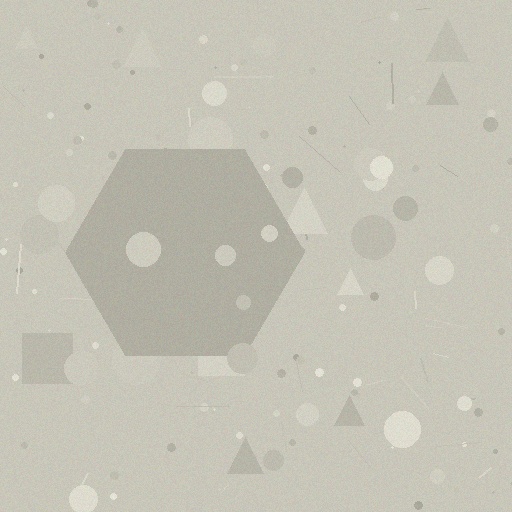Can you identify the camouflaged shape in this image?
The camouflaged shape is a hexagon.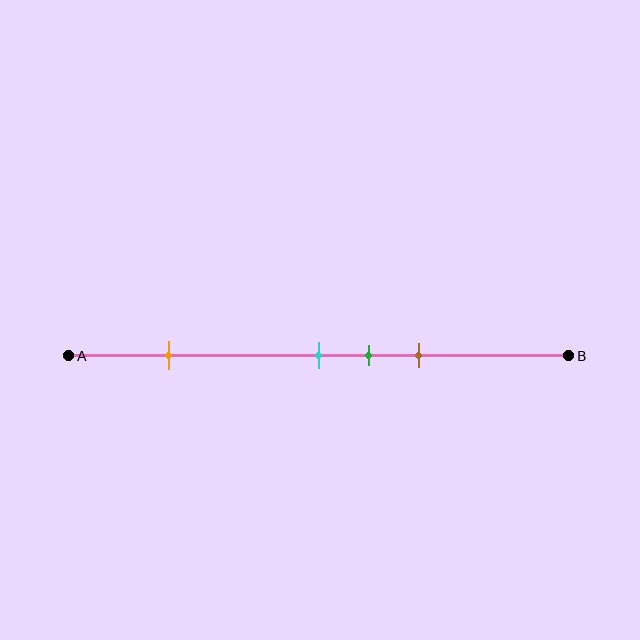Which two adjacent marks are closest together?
The cyan and green marks are the closest adjacent pair.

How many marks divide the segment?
There are 4 marks dividing the segment.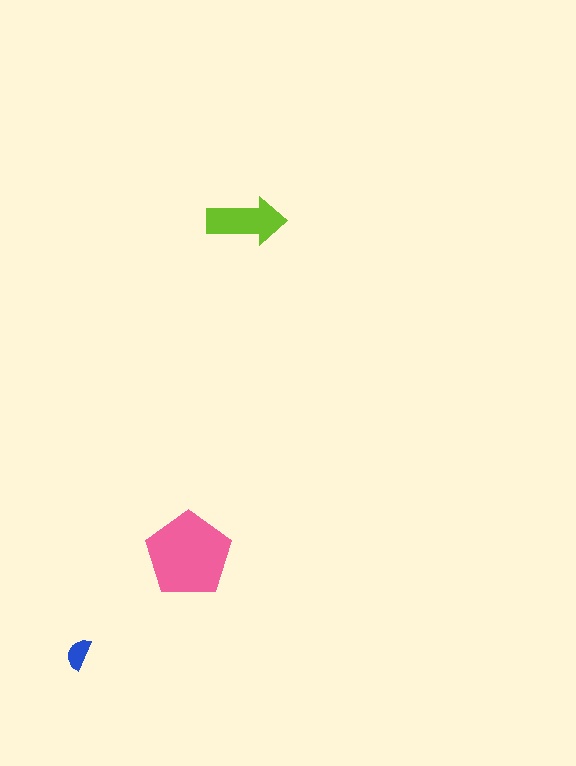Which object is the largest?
The pink pentagon.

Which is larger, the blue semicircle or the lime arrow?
The lime arrow.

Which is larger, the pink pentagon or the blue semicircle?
The pink pentagon.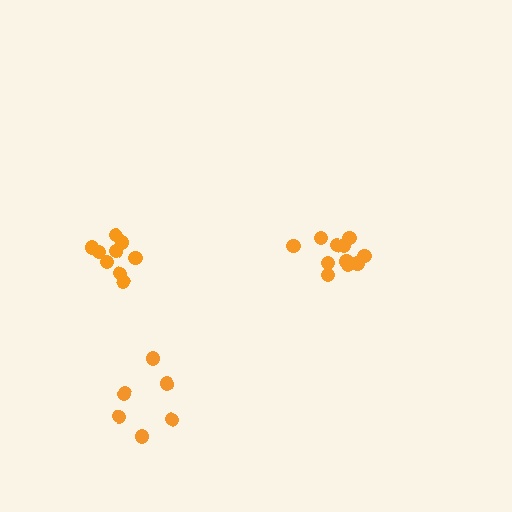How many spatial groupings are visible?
There are 3 spatial groupings.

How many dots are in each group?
Group 1: 11 dots, Group 2: 9 dots, Group 3: 6 dots (26 total).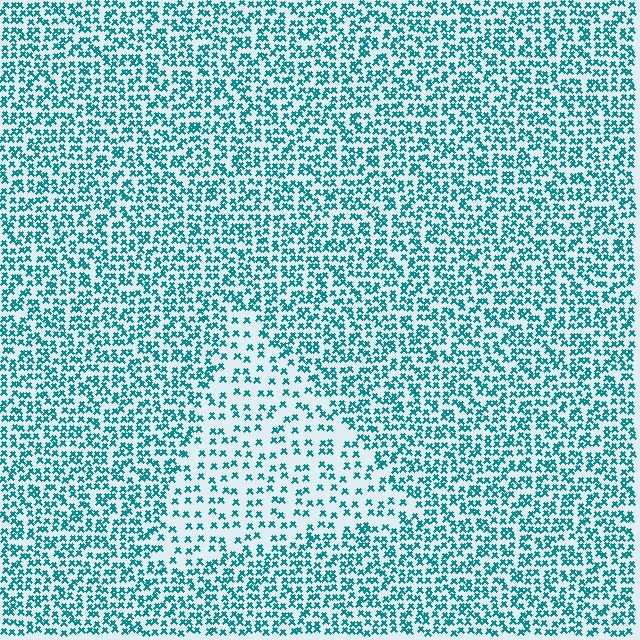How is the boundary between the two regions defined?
The boundary is defined by a change in element density (approximately 2.0x ratio). All elements are the same color, size, and shape.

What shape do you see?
I see a triangle.